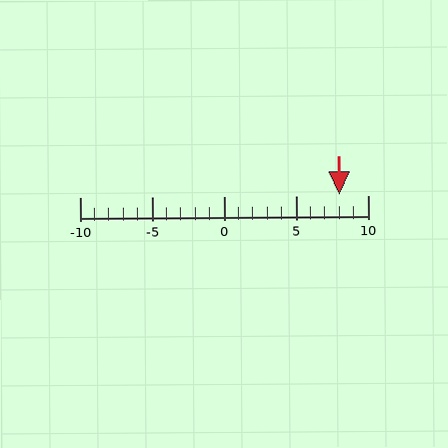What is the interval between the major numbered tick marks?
The major tick marks are spaced 5 units apart.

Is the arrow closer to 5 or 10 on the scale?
The arrow is closer to 10.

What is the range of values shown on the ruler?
The ruler shows values from -10 to 10.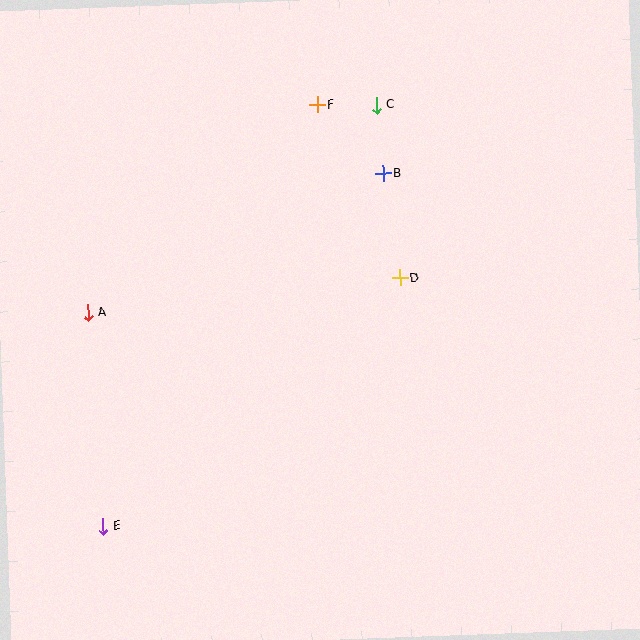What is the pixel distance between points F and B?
The distance between F and B is 95 pixels.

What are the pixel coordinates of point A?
Point A is at (88, 313).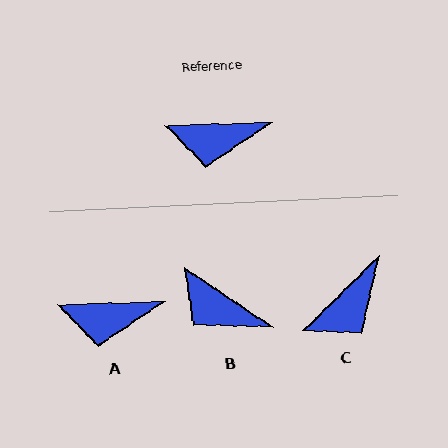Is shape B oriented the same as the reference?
No, it is off by about 35 degrees.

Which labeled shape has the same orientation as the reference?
A.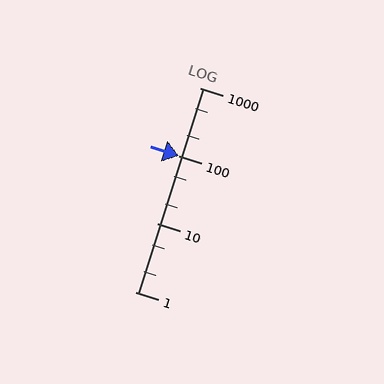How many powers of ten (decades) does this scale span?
The scale spans 3 decades, from 1 to 1000.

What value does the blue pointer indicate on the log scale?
The pointer indicates approximately 100.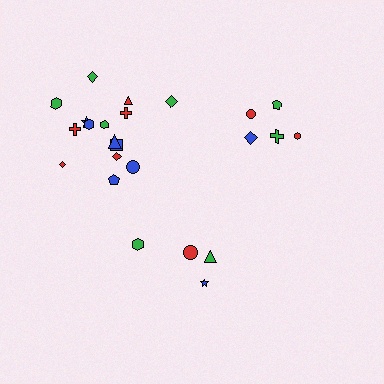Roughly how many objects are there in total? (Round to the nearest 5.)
Roughly 25 objects in total.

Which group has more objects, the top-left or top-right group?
The top-left group.